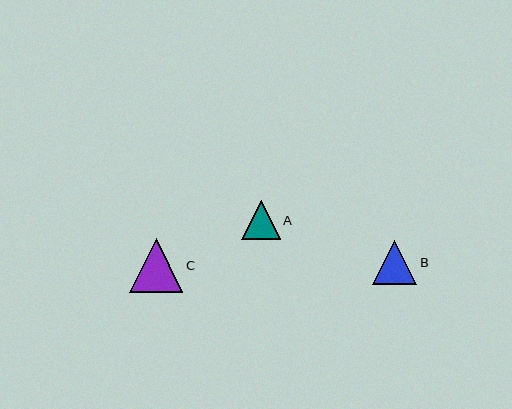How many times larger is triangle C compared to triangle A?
Triangle C is approximately 1.4 times the size of triangle A.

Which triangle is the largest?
Triangle C is the largest with a size of approximately 54 pixels.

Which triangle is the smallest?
Triangle A is the smallest with a size of approximately 39 pixels.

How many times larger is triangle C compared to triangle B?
Triangle C is approximately 1.2 times the size of triangle B.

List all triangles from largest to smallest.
From largest to smallest: C, B, A.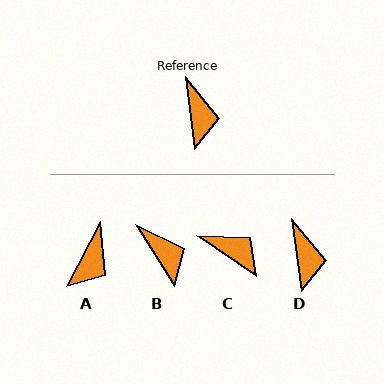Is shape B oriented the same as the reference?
No, it is off by about 24 degrees.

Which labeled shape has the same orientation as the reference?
D.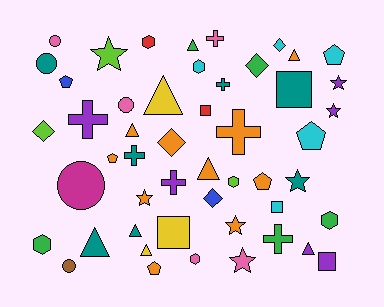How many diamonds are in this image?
There are 5 diamonds.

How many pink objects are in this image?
There are 5 pink objects.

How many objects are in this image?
There are 50 objects.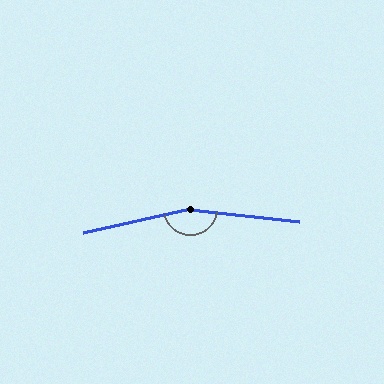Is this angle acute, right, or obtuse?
It is obtuse.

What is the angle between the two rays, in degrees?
Approximately 161 degrees.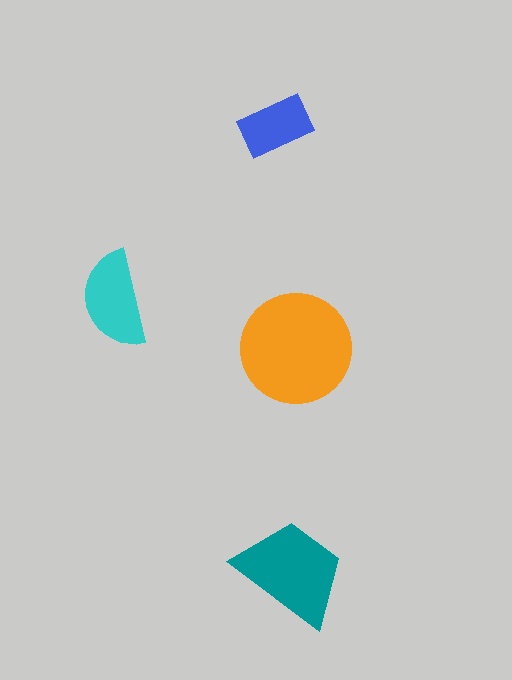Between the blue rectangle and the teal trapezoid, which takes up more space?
The teal trapezoid.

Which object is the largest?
The orange circle.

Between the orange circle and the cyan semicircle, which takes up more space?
The orange circle.